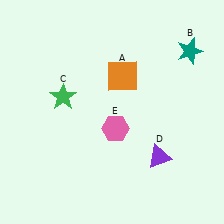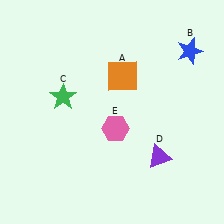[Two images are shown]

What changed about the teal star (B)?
In Image 1, B is teal. In Image 2, it changed to blue.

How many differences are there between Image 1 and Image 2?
There is 1 difference between the two images.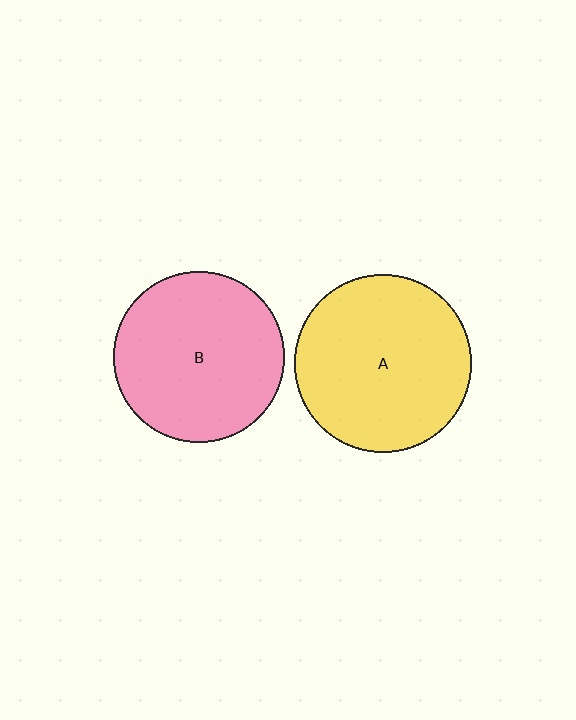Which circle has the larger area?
Circle A (yellow).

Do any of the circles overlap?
No, none of the circles overlap.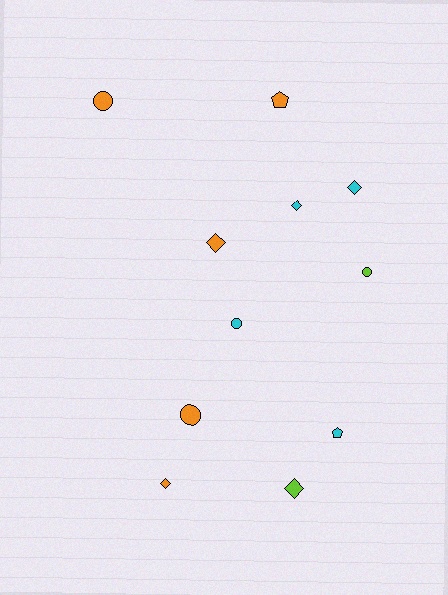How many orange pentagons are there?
There is 1 orange pentagon.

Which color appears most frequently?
Orange, with 5 objects.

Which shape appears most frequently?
Diamond, with 5 objects.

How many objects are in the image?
There are 11 objects.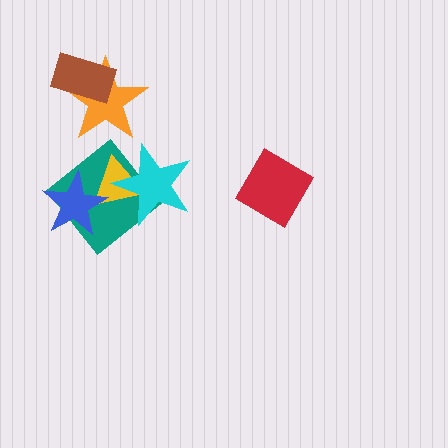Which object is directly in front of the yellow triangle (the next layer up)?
The blue star is directly in front of the yellow triangle.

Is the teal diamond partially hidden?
Yes, it is partially covered by another shape.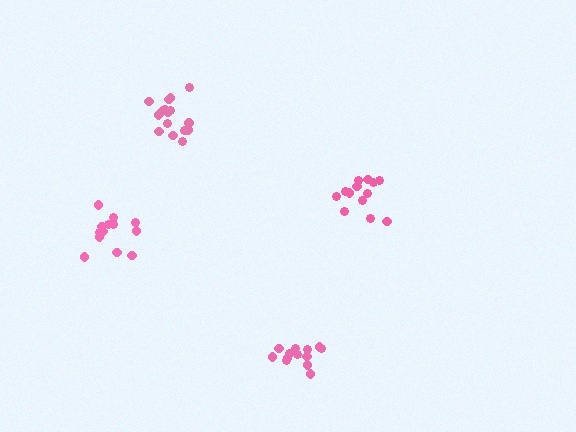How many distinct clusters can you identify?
There are 4 distinct clusters.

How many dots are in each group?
Group 1: 13 dots, Group 2: 17 dots, Group 3: 13 dots, Group 4: 13 dots (56 total).